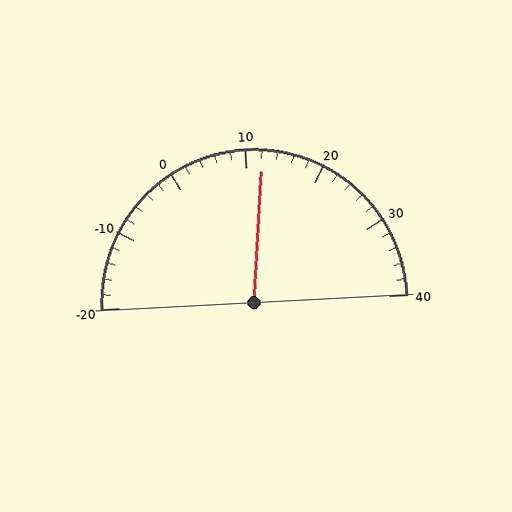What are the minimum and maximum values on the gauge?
The gauge ranges from -20 to 40.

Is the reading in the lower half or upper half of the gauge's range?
The reading is in the upper half of the range (-20 to 40).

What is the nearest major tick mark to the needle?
The nearest major tick mark is 10.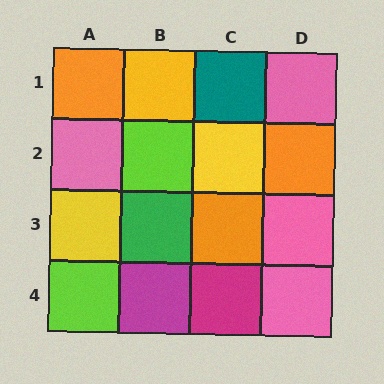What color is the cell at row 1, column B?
Yellow.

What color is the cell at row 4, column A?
Lime.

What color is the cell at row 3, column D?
Pink.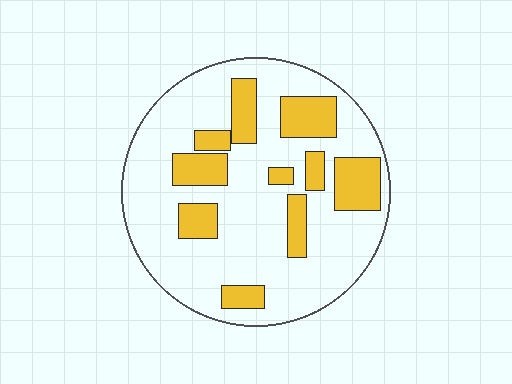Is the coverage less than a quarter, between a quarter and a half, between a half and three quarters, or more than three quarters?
Between a quarter and a half.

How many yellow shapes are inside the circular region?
10.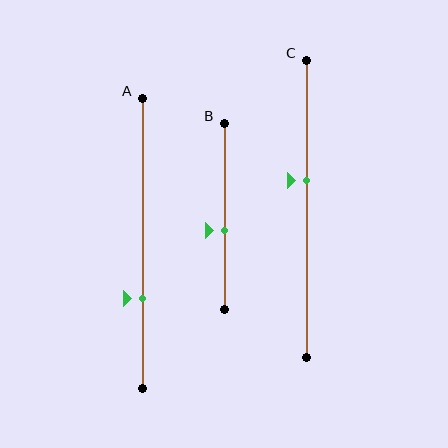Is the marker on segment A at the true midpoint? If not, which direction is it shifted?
No, the marker on segment A is shifted downward by about 19% of the segment length.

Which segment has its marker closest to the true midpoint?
Segment B has its marker closest to the true midpoint.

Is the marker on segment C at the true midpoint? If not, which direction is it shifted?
No, the marker on segment C is shifted upward by about 10% of the segment length.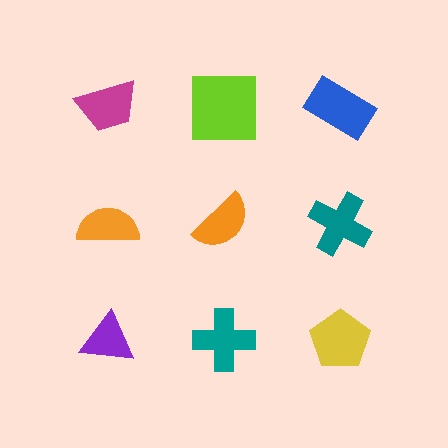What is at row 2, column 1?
An orange semicircle.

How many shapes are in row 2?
3 shapes.